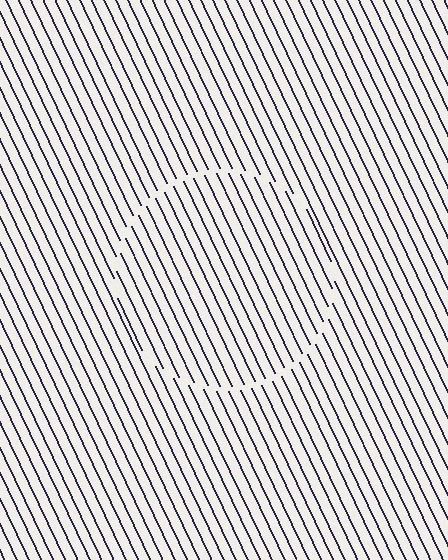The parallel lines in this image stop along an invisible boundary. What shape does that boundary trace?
An illusory circle. The interior of the shape contains the same grating, shifted by half a period — the contour is defined by the phase discontinuity where line-ends from the inner and outer gratings abut.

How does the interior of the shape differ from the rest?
The interior of the shape contains the same grating, shifted by half a period — the contour is defined by the phase discontinuity where line-ends from the inner and outer gratings abut.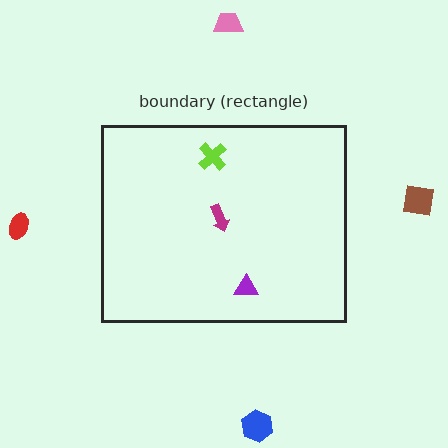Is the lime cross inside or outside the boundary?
Inside.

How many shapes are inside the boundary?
3 inside, 4 outside.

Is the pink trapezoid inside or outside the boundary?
Outside.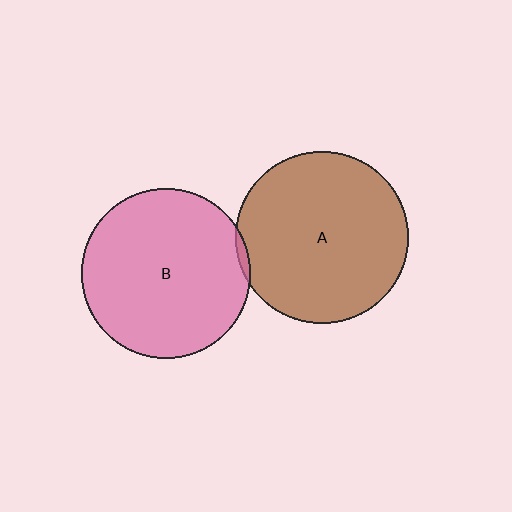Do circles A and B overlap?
Yes.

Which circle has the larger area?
Circle A (brown).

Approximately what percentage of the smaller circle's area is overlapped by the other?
Approximately 5%.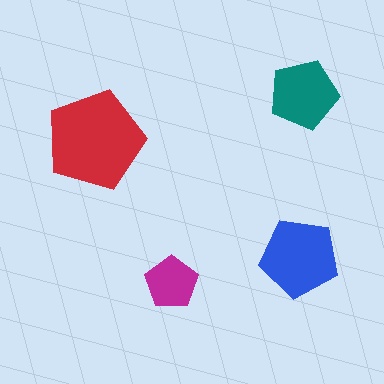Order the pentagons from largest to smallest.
the red one, the blue one, the teal one, the magenta one.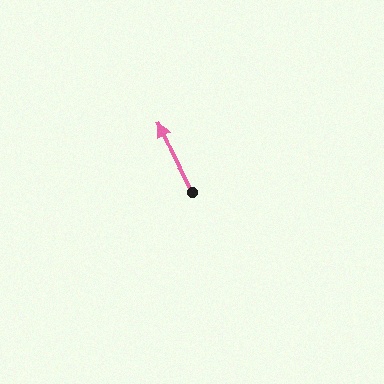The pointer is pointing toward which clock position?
Roughly 11 o'clock.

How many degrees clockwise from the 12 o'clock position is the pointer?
Approximately 333 degrees.